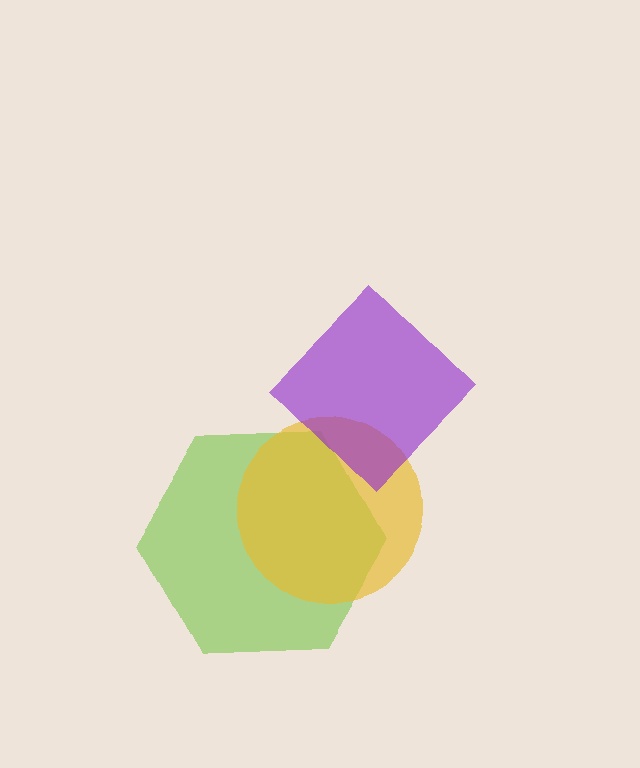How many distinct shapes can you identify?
There are 3 distinct shapes: a lime hexagon, a yellow circle, a purple diamond.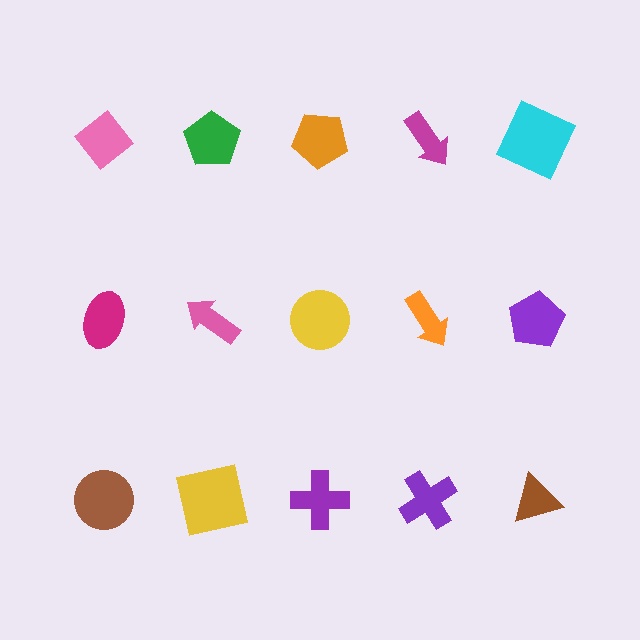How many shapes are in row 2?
5 shapes.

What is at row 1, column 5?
A cyan square.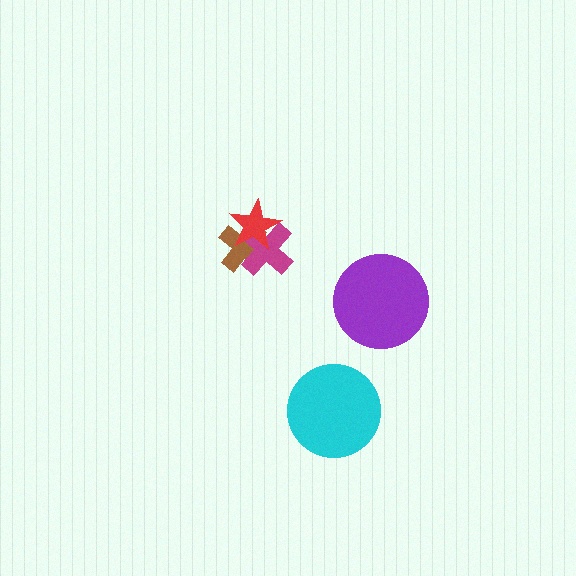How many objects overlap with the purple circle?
0 objects overlap with the purple circle.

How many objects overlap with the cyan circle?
0 objects overlap with the cyan circle.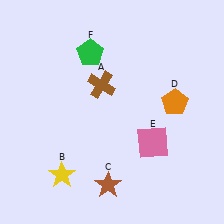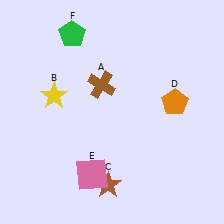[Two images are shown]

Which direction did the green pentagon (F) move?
The green pentagon (F) moved up.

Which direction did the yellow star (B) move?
The yellow star (B) moved up.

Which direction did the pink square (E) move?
The pink square (E) moved left.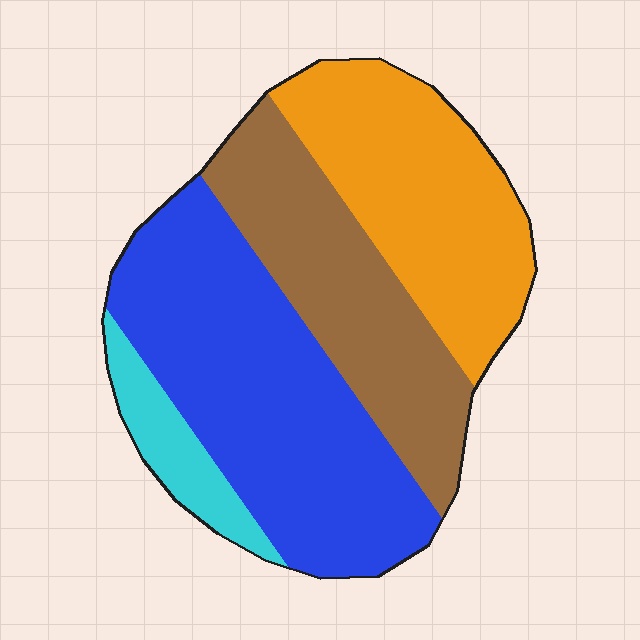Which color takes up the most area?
Blue, at roughly 40%.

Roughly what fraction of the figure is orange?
Orange covers roughly 25% of the figure.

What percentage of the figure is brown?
Brown takes up about one quarter (1/4) of the figure.